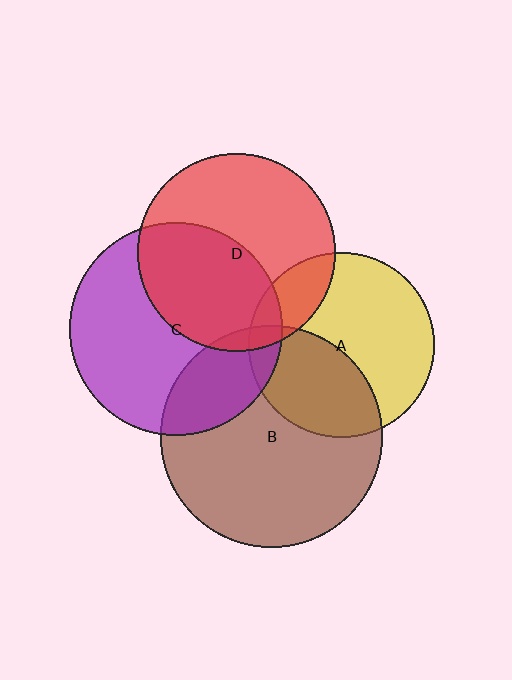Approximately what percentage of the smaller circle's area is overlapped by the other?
Approximately 25%.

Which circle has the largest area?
Circle B (brown).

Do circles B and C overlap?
Yes.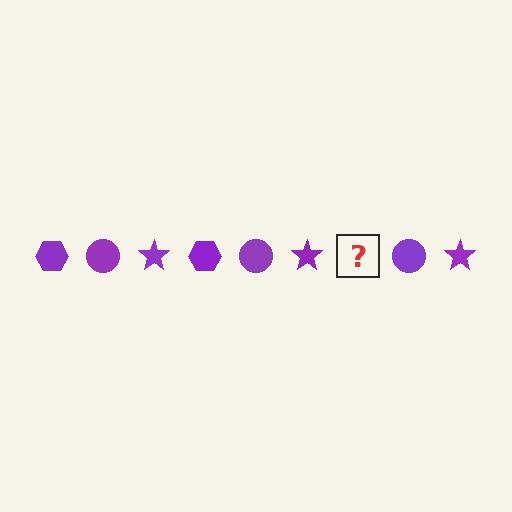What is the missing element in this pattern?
The missing element is a purple hexagon.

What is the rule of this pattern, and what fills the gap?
The rule is that the pattern cycles through hexagon, circle, star shapes in purple. The gap should be filled with a purple hexagon.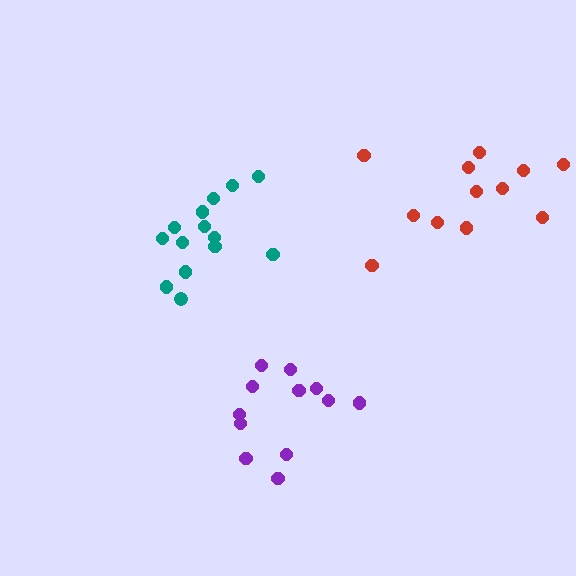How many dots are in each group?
Group 1: 14 dots, Group 2: 12 dots, Group 3: 12 dots (38 total).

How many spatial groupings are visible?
There are 3 spatial groupings.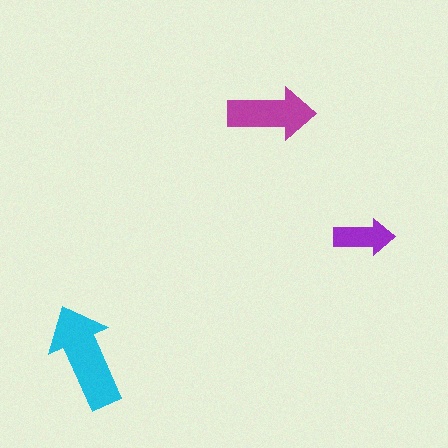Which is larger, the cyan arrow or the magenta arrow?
The cyan one.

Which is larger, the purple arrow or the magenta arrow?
The magenta one.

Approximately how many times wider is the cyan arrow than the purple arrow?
About 1.5 times wider.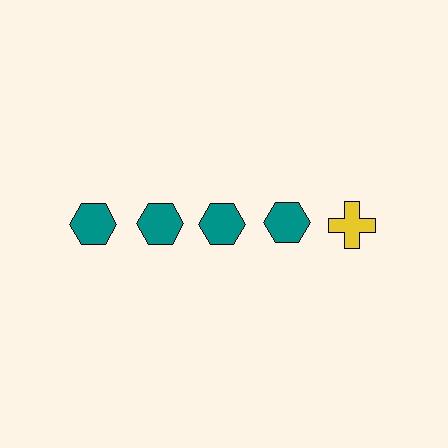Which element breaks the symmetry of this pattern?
The yellow cross in the top row, rightmost column breaks the symmetry. All other shapes are teal hexagons.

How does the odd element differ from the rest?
It differs in both color (yellow instead of teal) and shape (cross instead of hexagon).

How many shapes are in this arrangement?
There are 5 shapes arranged in a grid pattern.